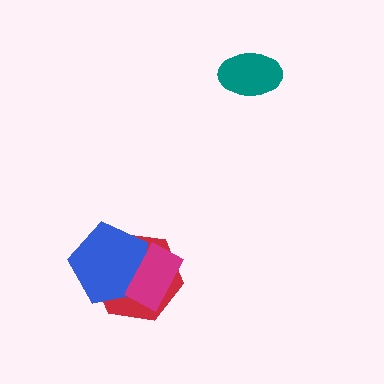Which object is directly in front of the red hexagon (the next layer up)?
The blue pentagon is directly in front of the red hexagon.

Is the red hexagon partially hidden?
Yes, it is partially covered by another shape.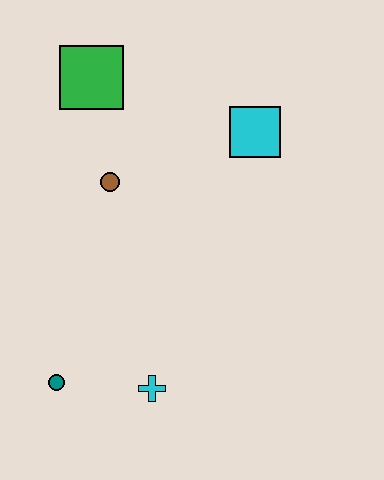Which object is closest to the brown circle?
The green square is closest to the brown circle.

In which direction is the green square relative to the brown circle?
The green square is above the brown circle.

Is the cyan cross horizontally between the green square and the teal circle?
No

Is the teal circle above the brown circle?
No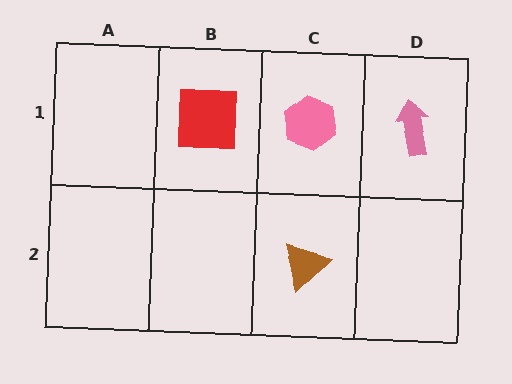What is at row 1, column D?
A pink arrow.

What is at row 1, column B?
A red square.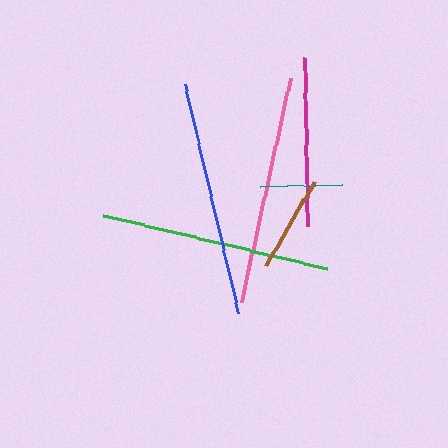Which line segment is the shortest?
The teal line is the shortest at approximately 82 pixels.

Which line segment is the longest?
The blue line is the longest at approximately 236 pixels.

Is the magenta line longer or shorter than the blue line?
The blue line is longer than the magenta line.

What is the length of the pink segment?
The pink segment is approximately 230 pixels long.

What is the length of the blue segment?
The blue segment is approximately 236 pixels long.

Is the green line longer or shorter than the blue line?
The blue line is longer than the green line.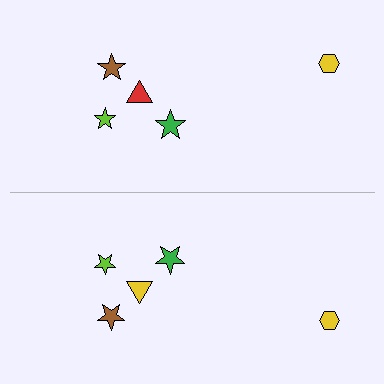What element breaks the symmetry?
The yellow triangle on the bottom side breaks the symmetry — its mirror counterpart is red.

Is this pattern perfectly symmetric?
No, the pattern is not perfectly symmetric. The yellow triangle on the bottom side breaks the symmetry — its mirror counterpart is red.